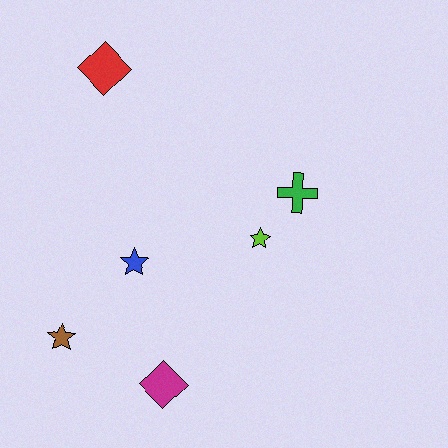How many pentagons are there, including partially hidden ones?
There are no pentagons.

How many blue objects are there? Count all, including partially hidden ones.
There is 1 blue object.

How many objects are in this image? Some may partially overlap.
There are 6 objects.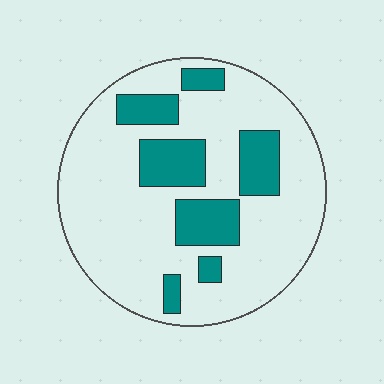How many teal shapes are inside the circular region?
7.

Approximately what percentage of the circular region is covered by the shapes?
Approximately 25%.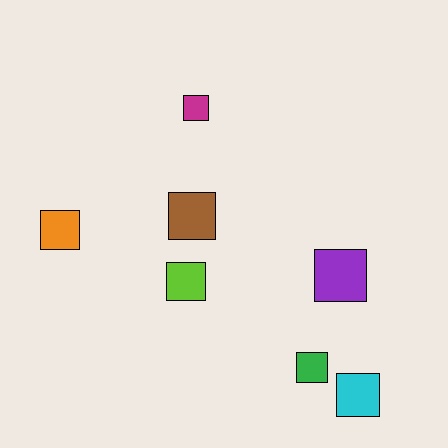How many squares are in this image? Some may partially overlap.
There are 7 squares.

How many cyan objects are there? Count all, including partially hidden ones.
There is 1 cyan object.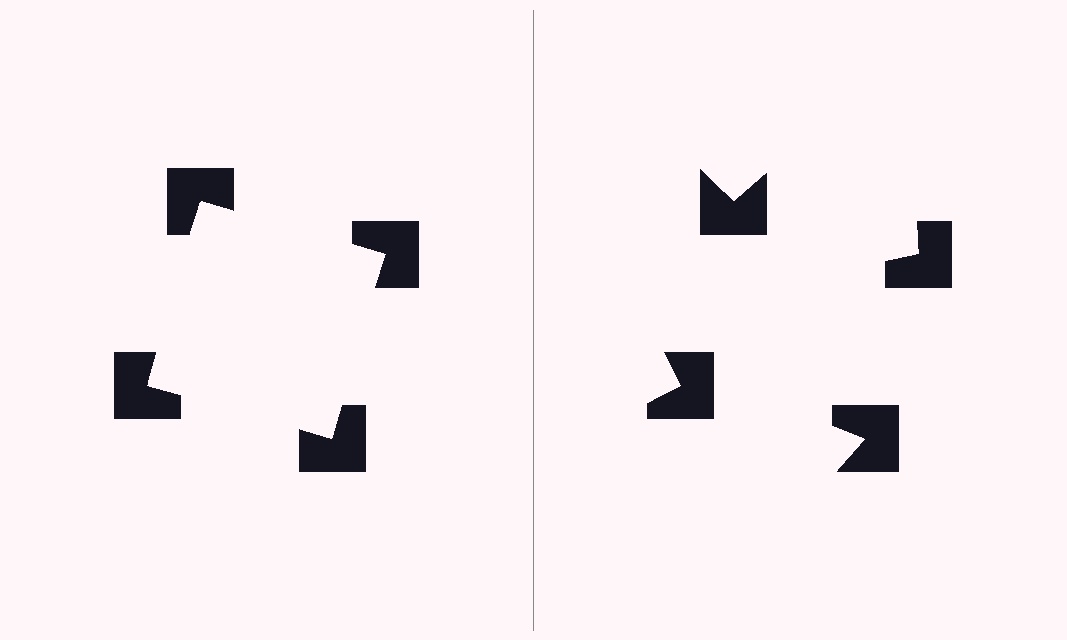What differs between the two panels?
The notched squares are positioned identically on both sides; only the wedge orientations differ. On the left they align to a square; on the right they are misaligned.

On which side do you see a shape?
An illusory square appears on the left side. On the right side the wedge cuts are rotated, so no coherent shape forms.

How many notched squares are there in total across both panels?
8 — 4 on each side.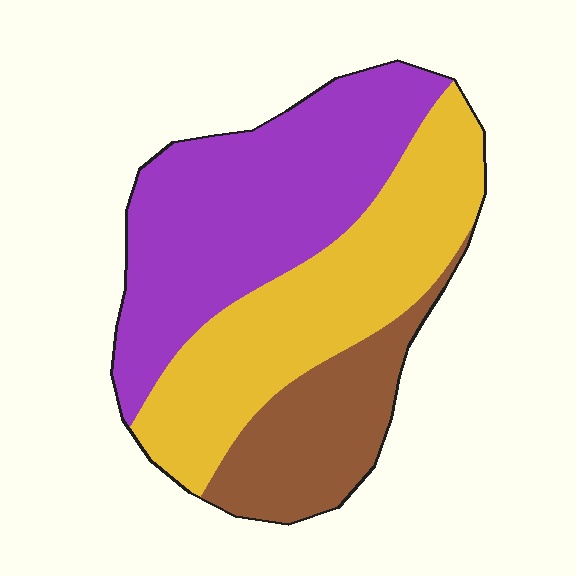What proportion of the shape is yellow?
Yellow takes up between a quarter and a half of the shape.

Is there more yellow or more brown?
Yellow.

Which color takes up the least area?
Brown, at roughly 20%.